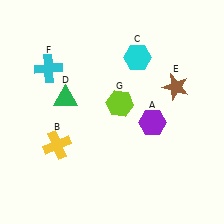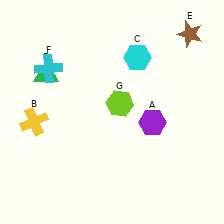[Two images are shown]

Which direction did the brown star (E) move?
The brown star (E) moved up.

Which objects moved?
The objects that moved are: the yellow cross (B), the green triangle (D), the brown star (E).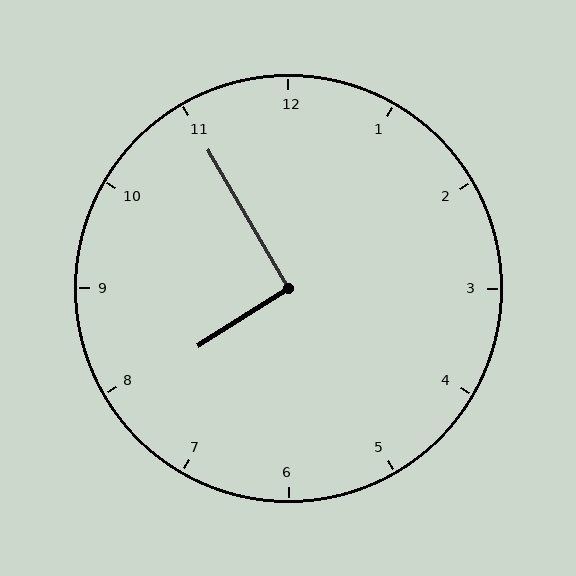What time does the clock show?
7:55.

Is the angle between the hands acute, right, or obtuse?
It is right.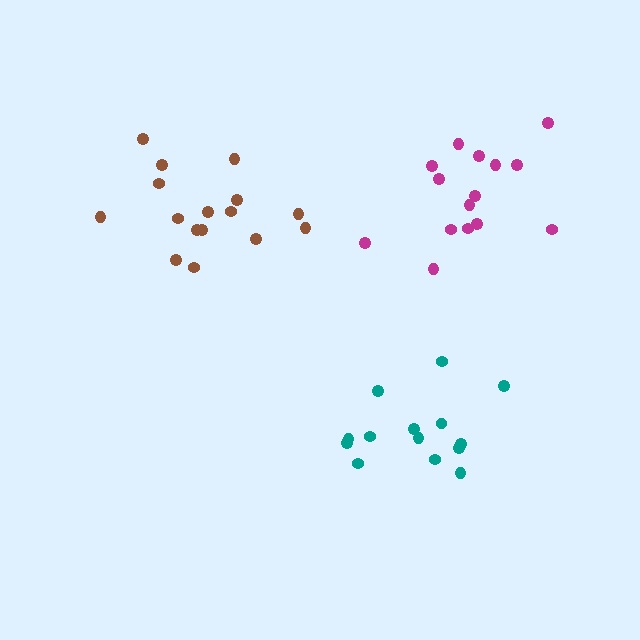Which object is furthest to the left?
The brown cluster is leftmost.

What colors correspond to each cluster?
The clusters are colored: magenta, teal, brown.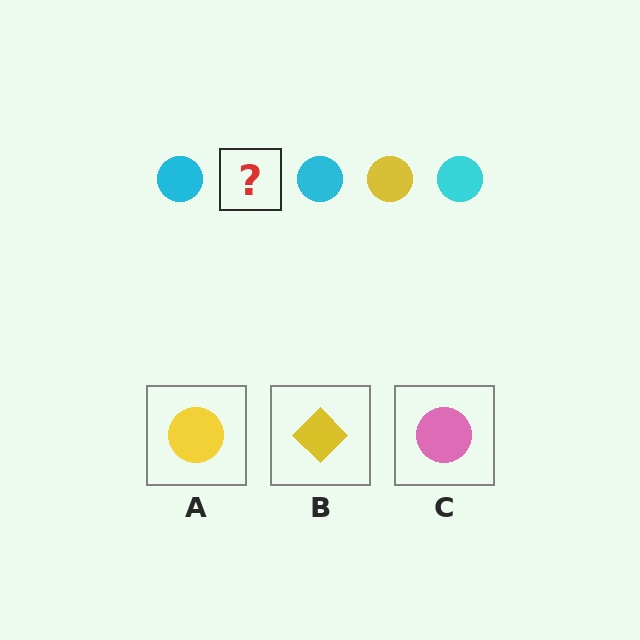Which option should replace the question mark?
Option A.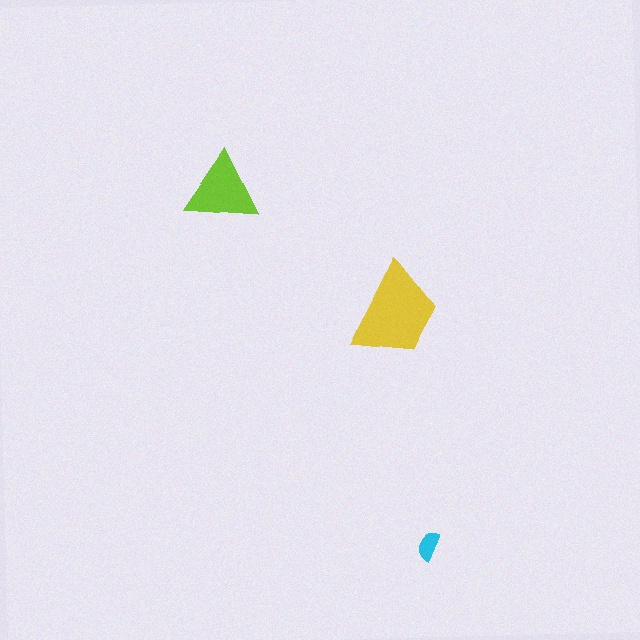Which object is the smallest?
The cyan semicircle.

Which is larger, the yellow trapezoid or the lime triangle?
The yellow trapezoid.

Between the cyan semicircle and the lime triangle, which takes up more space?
The lime triangle.